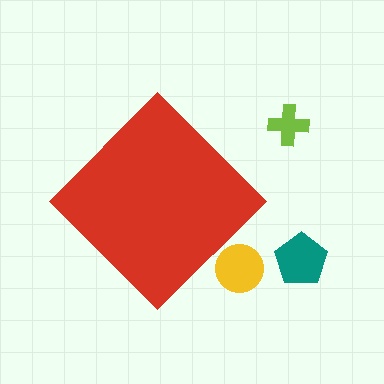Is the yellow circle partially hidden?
Yes, the yellow circle is partially hidden behind the red diamond.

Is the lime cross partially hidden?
No, the lime cross is fully visible.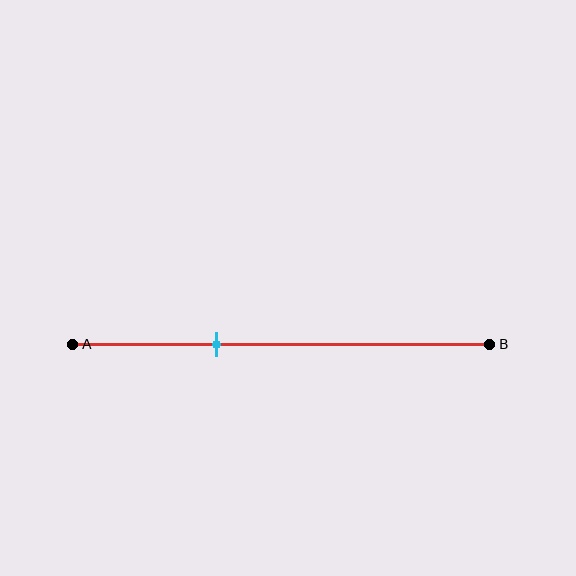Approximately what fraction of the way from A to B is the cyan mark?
The cyan mark is approximately 35% of the way from A to B.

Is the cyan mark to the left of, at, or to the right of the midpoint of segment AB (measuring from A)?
The cyan mark is to the left of the midpoint of segment AB.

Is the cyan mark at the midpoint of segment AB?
No, the mark is at about 35% from A, not at the 50% midpoint.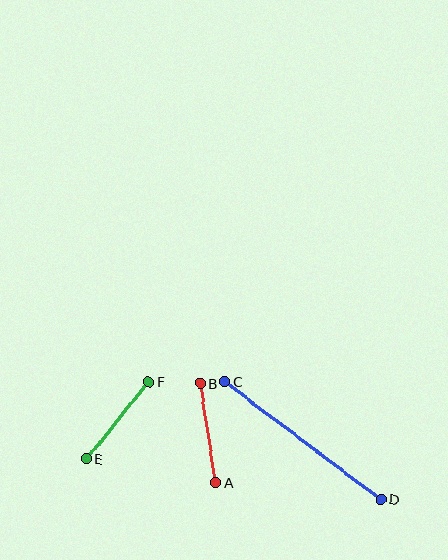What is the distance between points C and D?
The distance is approximately 195 pixels.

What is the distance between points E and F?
The distance is approximately 99 pixels.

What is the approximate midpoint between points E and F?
The midpoint is at approximately (117, 420) pixels.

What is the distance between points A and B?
The distance is approximately 100 pixels.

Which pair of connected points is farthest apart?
Points C and D are farthest apart.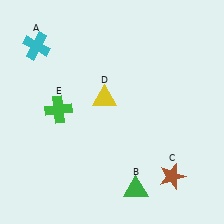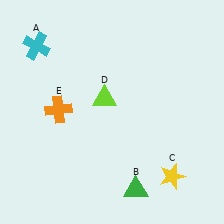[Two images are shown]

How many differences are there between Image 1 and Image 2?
There are 3 differences between the two images.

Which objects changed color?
C changed from brown to yellow. D changed from yellow to lime. E changed from green to orange.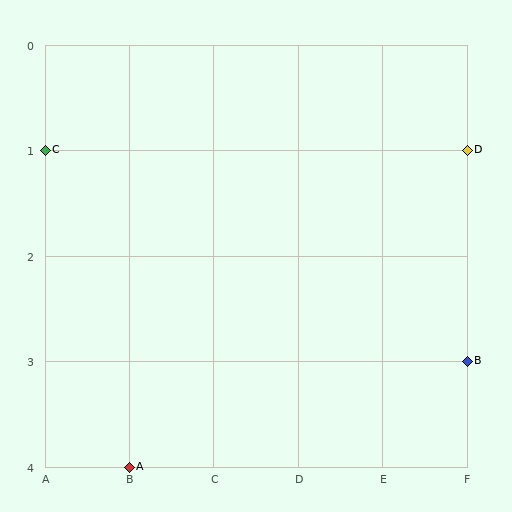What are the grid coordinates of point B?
Point B is at grid coordinates (F, 3).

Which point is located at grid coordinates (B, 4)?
Point A is at (B, 4).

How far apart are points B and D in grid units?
Points B and D are 2 rows apart.